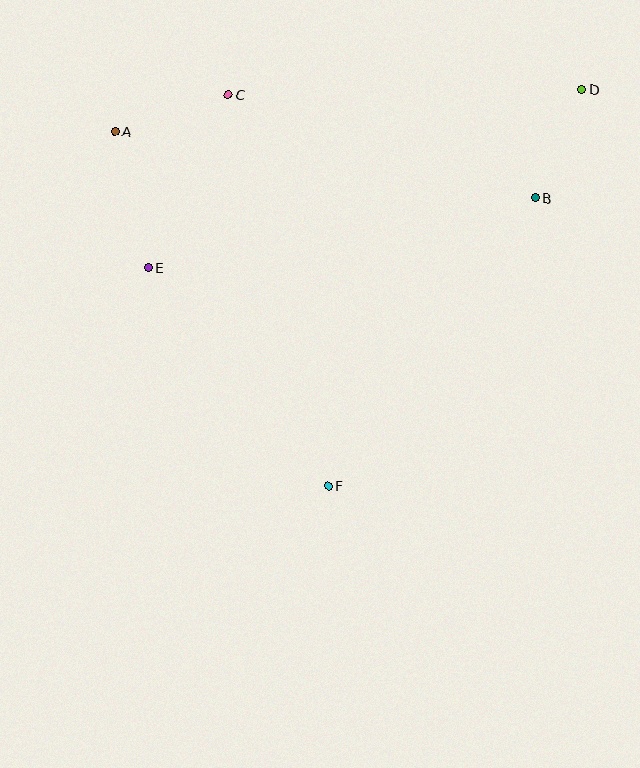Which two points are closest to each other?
Points B and D are closest to each other.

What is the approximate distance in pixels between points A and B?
The distance between A and B is approximately 425 pixels.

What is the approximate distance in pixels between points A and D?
The distance between A and D is approximately 469 pixels.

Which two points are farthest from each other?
Points D and F are farthest from each other.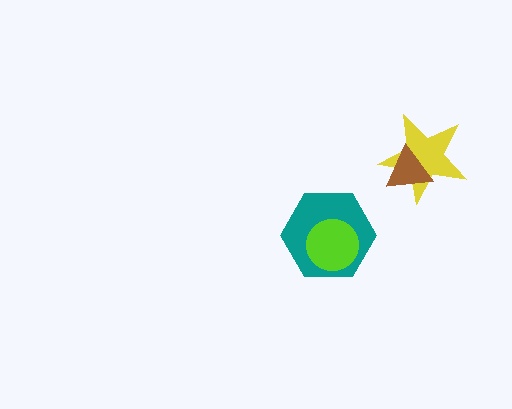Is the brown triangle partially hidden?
No, no other shape covers it.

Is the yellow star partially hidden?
Yes, it is partially covered by another shape.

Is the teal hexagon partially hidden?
Yes, it is partially covered by another shape.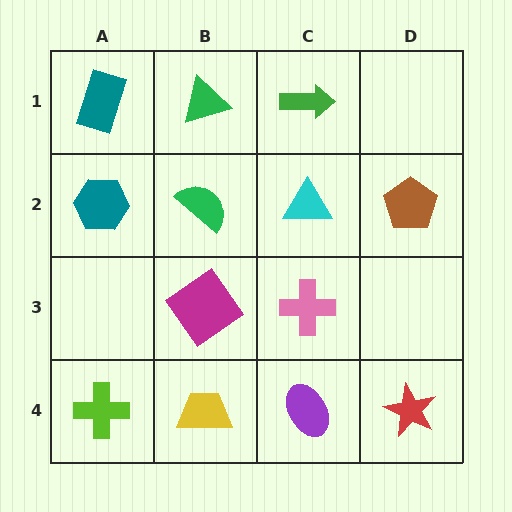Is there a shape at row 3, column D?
No, that cell is empty.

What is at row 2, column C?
A cyan triangle.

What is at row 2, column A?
A teal hexagon.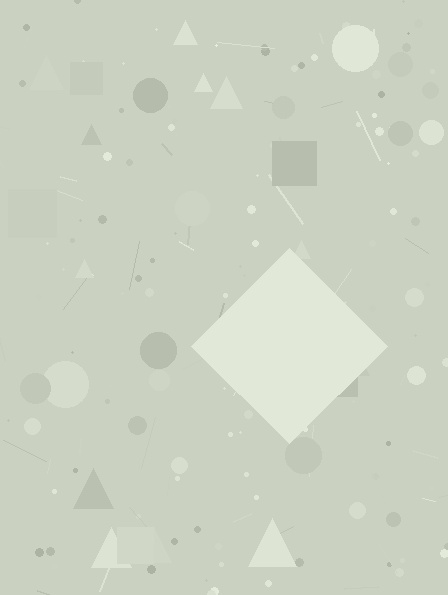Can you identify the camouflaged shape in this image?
The camouflaged shape is a diamond.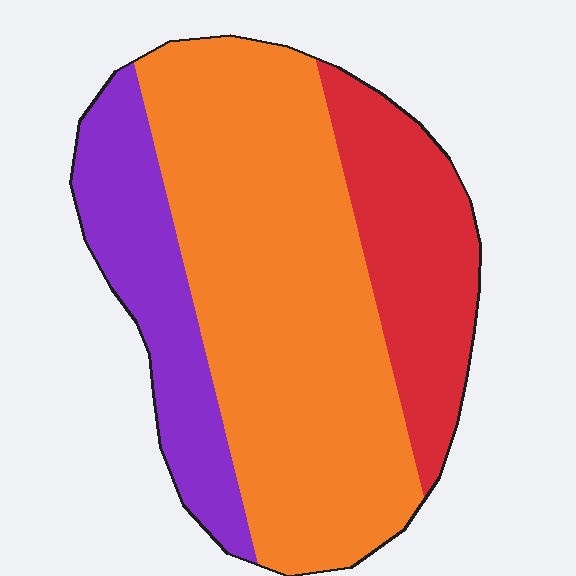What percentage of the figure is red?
Red covers about 20% of the figure.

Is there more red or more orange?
Orange.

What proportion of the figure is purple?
Purple covers 21% of the figure.